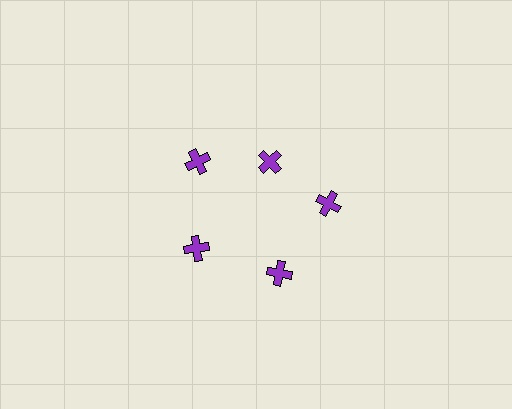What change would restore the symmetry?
The symmetry would be restored by moving it outward, back onto the ring so that all 5 crosses sit at equal angles and equal distance from the center.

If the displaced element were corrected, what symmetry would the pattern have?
It would have 5-fold rotational symmetry — the pattern would map onto itself every 72 degrees.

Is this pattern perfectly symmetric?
No. The 5 purple crosses are arranged in a ring, but one element near the 1 o'clock position is pulled inward toward the center, breaking the 5-fold rotational symmetry.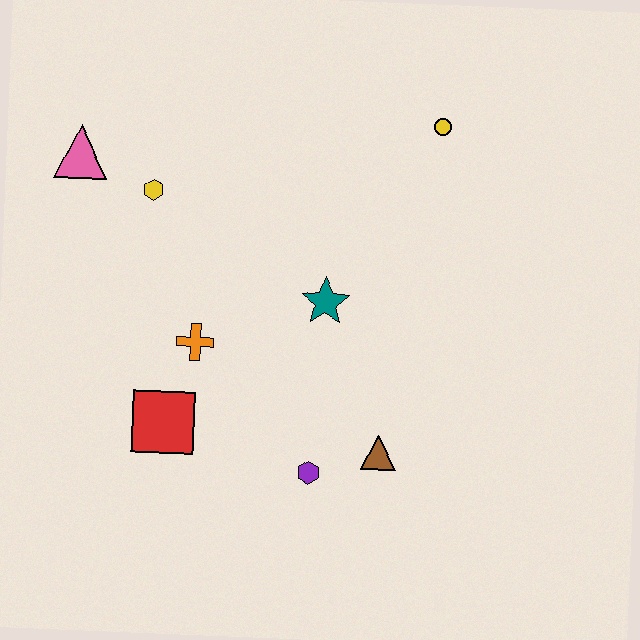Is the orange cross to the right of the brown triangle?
No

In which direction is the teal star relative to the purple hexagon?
The teal star is above the purple hexagon.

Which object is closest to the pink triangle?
The yellow hexagon is closest to the pink triangle.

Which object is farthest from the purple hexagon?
The pink triangle is farthest from the purple hexagon.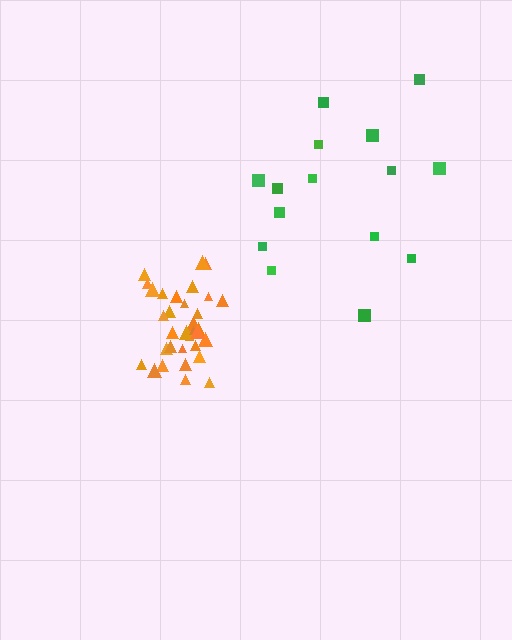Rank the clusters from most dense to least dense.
orange, green.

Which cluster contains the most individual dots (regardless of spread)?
Orange (34).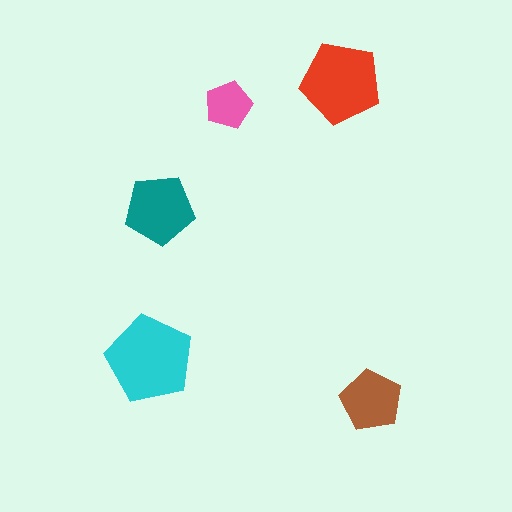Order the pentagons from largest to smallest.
the cyan one, the red one, the teal one, the brown one, the pink one.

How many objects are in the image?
There are 5 objects in the image.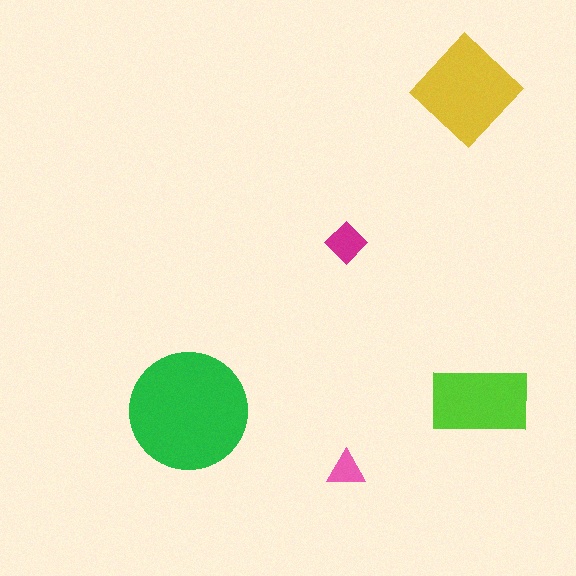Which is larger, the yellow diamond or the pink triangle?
The yellow diamond.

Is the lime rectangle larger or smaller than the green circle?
Smaller.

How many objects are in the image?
There are 5 objects in the image.